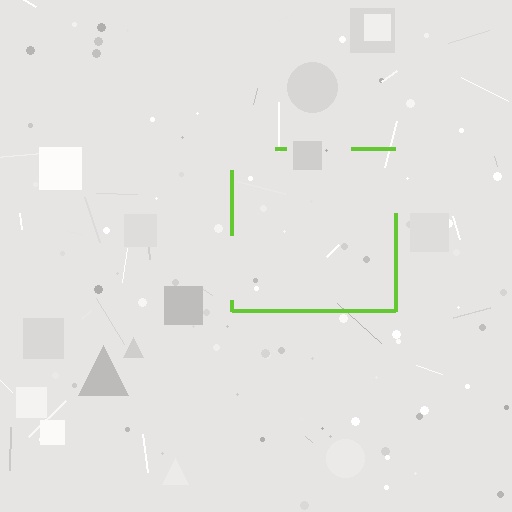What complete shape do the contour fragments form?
The contour fragments form a square.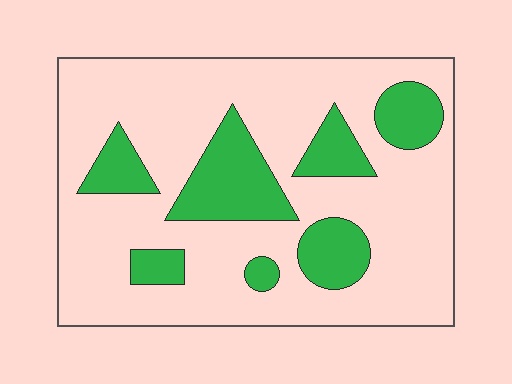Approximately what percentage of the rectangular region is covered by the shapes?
Approximately 25%.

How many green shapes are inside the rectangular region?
7.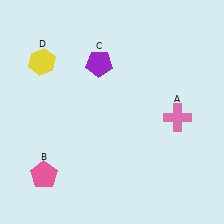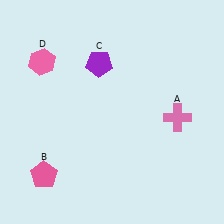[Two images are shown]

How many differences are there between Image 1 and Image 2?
There is 1 difference between the two images.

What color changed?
The hexagon (D) changed from yellow in Image 1 to pink in Image 2.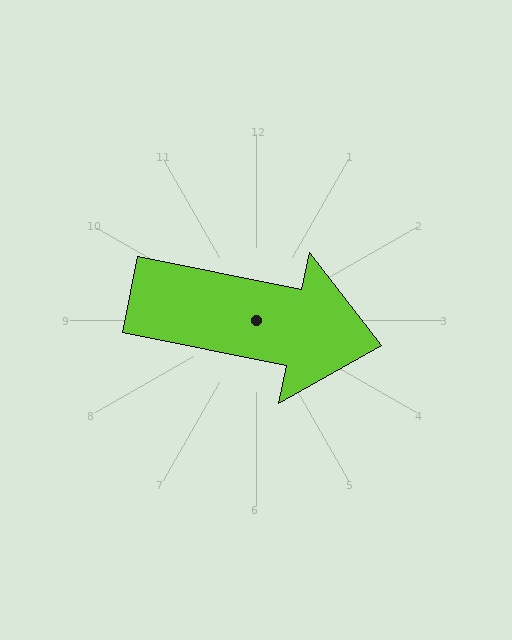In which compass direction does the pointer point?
East.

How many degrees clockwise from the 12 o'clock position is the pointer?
Approximately 101 degrees.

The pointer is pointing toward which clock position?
Roughly 3 o'clock.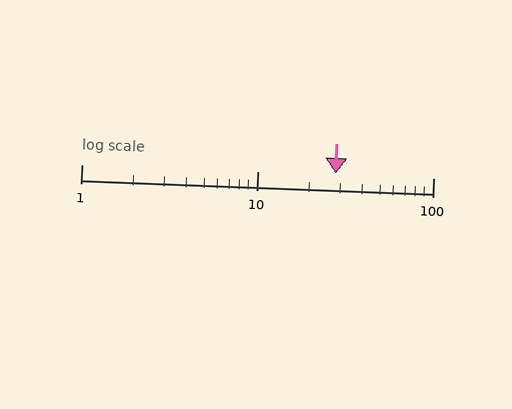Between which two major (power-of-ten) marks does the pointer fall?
The pointer is between 10 and 100.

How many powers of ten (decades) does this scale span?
The scale spans 2 decades, from 1 to 100.